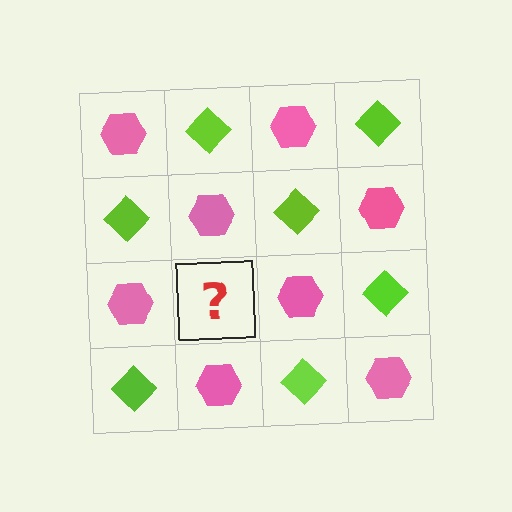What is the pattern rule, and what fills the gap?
The rule is that it alternates pink hexagon and lime diamond in a checkerboard pattern. The gap should be filled with a lime diamond.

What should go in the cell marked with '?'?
The missing cell should contain a lime diamond.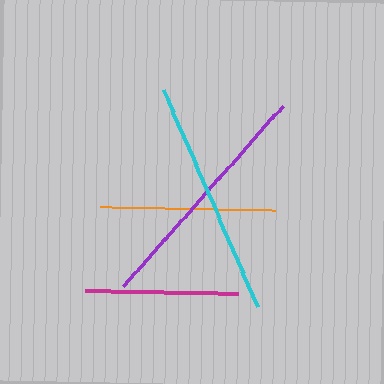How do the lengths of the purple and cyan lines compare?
The purple and cyan lines are approximately the same length.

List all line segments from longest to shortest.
From longest to shortest: purple, cyan, orange, magenta.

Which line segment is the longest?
The purple line is the longest at approximately 240 pixels.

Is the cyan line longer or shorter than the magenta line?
The cyan line is longer than the magenta line.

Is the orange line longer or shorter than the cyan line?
The cyan line is longer than the orange line.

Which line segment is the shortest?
The magenta line is the shortest at approximately 153 pixels.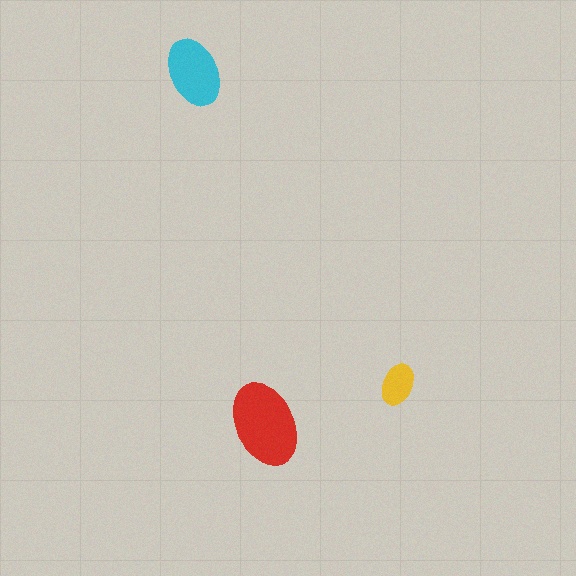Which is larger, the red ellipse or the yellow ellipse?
The red one.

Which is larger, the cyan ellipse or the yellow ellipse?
The cyan one.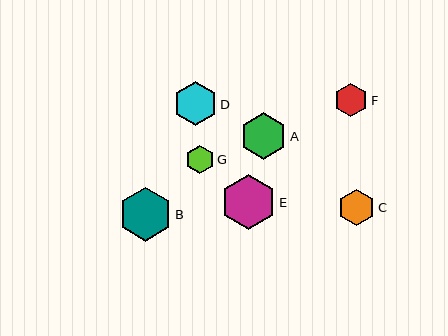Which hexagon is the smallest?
Hexagon G is the smallest with a size of approximately 29 pixels.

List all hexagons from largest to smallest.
From largest to smallest: E, B, A, D, C, F, G.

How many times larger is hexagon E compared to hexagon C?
Hexagon E is approximately 1.5 times the size of hexagon C.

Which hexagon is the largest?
Hexagon E is the largest with a size of approximately 55 pixels.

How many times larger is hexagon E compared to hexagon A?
Hexagon E is approximately 1.2 times the size of hexagon A.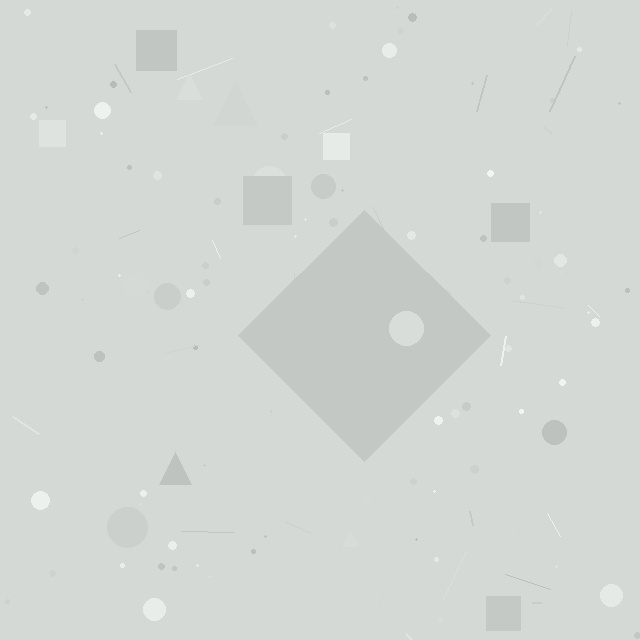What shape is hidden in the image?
A diamond is hidden in the image.